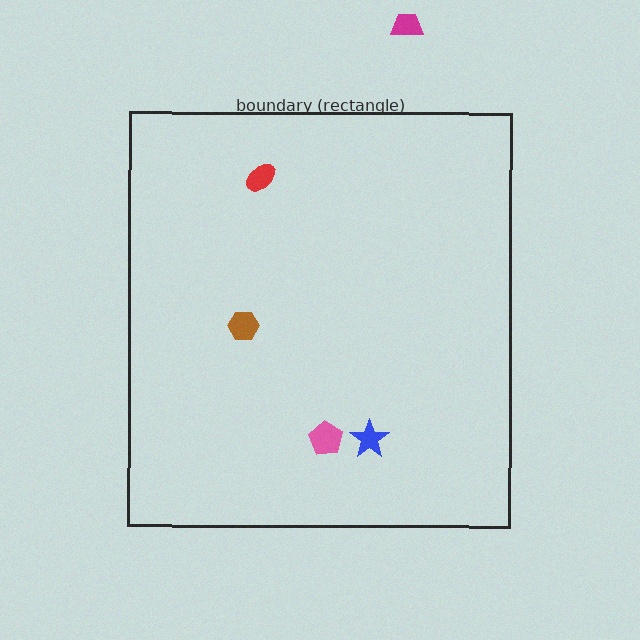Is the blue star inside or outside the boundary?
Inside.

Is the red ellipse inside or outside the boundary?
Inside.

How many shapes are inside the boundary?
4 inside, 1 outside.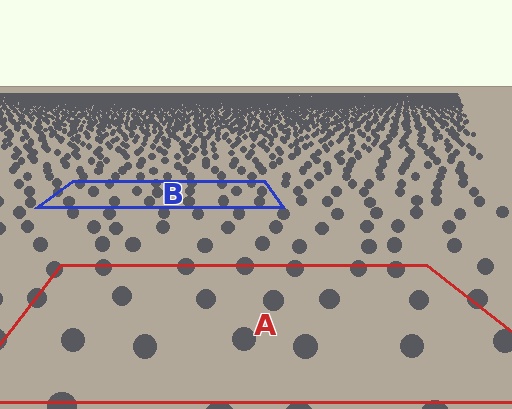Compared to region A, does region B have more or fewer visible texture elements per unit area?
Region B has more texture elements per unit area — they are packed more densely because it is farther away.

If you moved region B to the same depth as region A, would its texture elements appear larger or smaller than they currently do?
They would appear larger. At a closer depth, the same texture elements are projected at a bigger on-screen size.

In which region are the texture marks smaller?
The texture marks are smaller in region B, because it is farther away.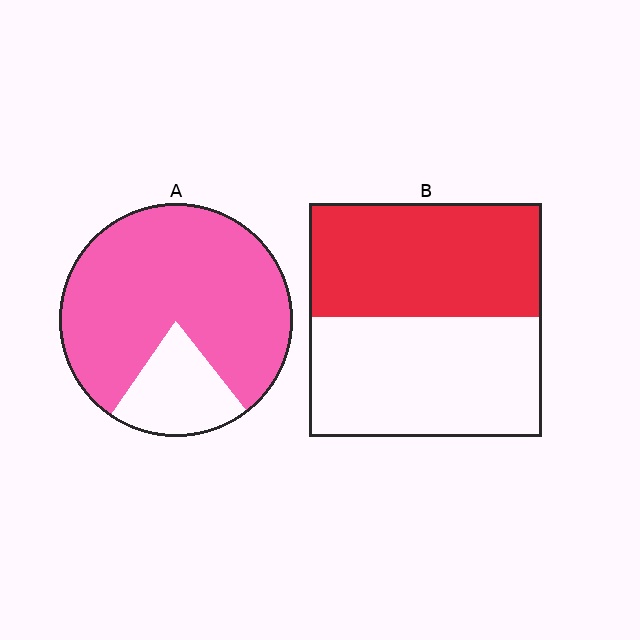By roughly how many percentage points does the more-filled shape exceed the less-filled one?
By roughly 30 percentage points (A over B).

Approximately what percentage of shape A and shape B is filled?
A is approximately 80% and B is approximately 50%.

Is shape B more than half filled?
Roughly half.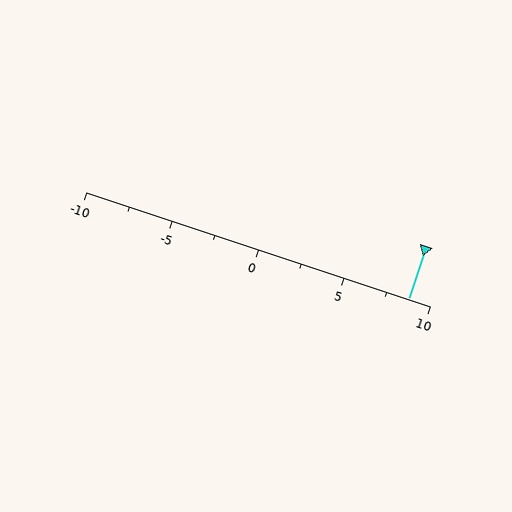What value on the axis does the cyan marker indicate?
The marker indicates approximately 8.8.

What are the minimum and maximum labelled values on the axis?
The axis runs from -10 to 10.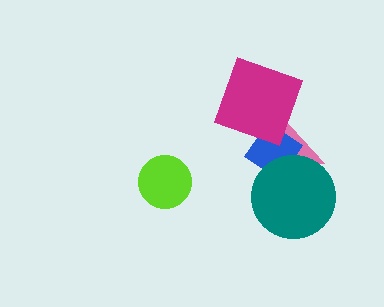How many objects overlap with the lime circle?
0 objects overlap with the lime circle.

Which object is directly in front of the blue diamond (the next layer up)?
The magenta diamond is directly in front of the blue diamond.